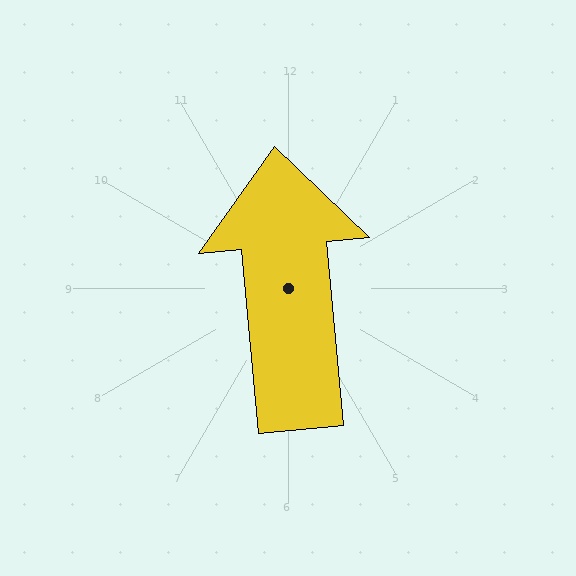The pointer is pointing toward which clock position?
Roughly 12 o'clock.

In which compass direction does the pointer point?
North.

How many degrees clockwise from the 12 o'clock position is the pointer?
Approximately 355 degrees.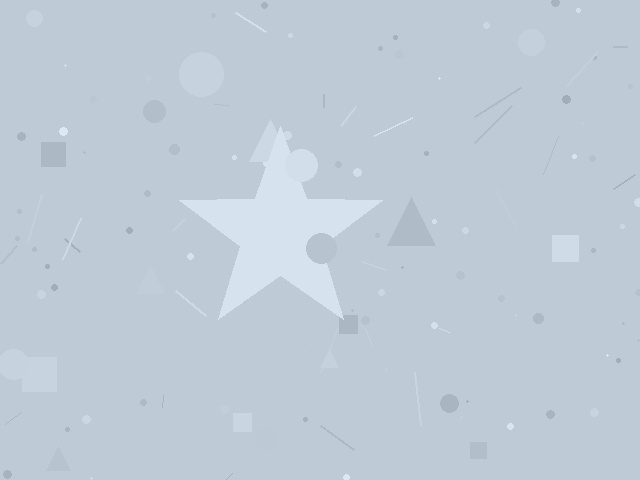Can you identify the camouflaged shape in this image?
The camouflaged shape is a star.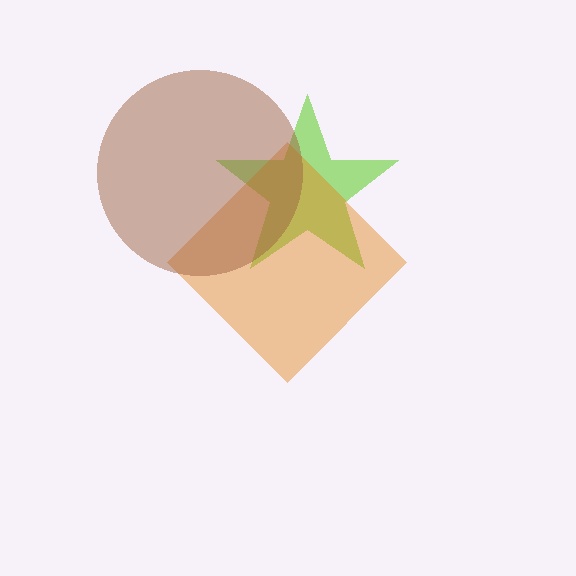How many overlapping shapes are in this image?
There are 3 overlapping shapes in the image.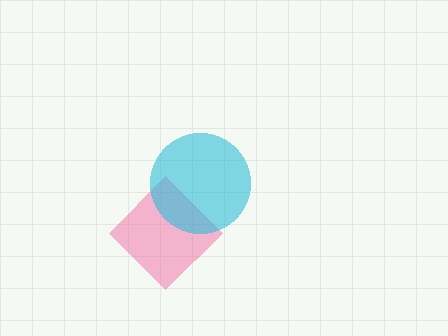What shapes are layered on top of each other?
The layered shapes are: a pink diamond, a cyan circle.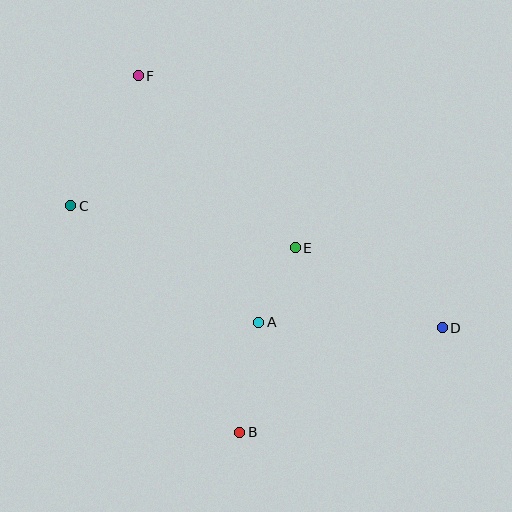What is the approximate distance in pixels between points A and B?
The distance between A and B is approximately 112 pixels.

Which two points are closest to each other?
Points A and E are closest to each other.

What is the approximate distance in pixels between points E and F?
The distance between E and F is approximately 233 pixels.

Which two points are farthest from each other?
Points D and F are farthest from each other.